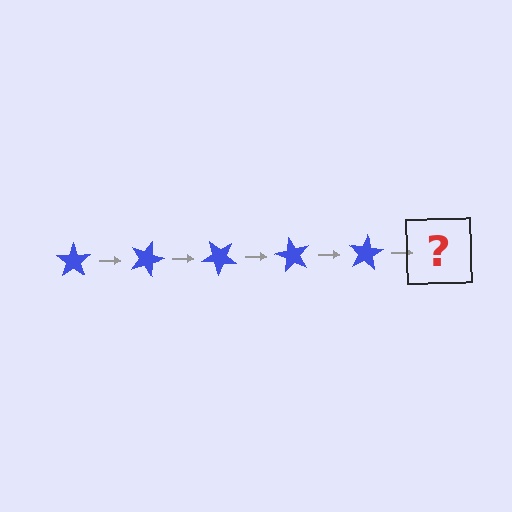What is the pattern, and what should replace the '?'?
The pattern is that the star rotates 20 degrees each step. The '?' should be a blue star rotated 100 degrees.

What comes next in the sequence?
The next element should be a blue star rotated 100 degrees.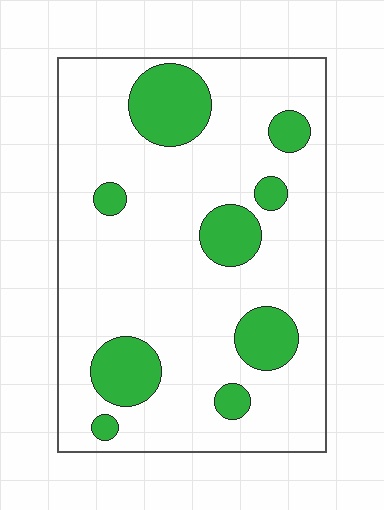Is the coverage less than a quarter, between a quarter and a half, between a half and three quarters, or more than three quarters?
Less than a quarter.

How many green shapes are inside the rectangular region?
9.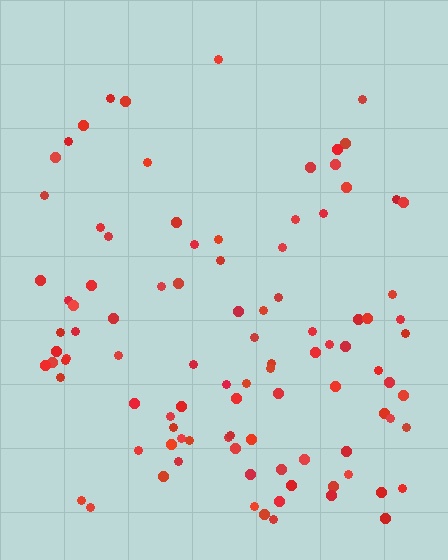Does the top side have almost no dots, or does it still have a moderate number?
Still a moderate number, just noticeably fewer than the bottom.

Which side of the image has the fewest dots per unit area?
The top.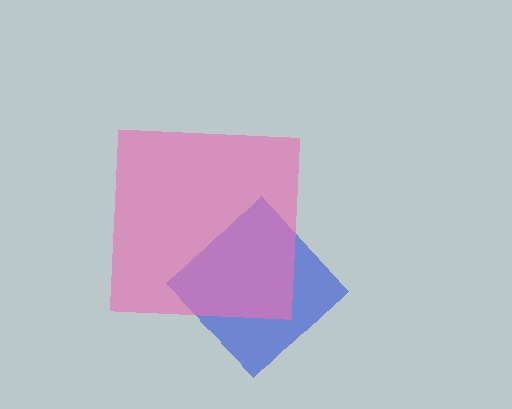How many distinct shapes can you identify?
There are 2 distinct shapes: a blue diamond, a pink square.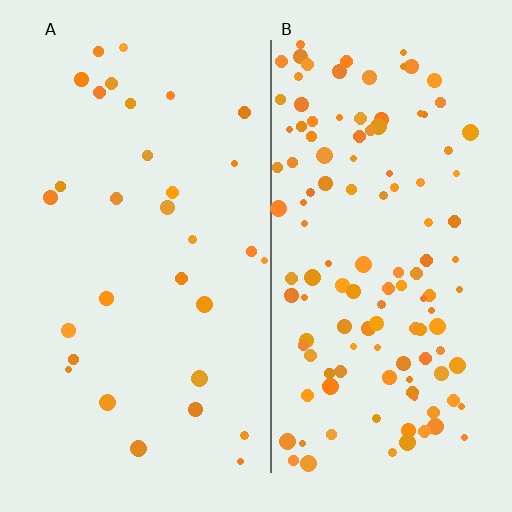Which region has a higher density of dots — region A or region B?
B (the right).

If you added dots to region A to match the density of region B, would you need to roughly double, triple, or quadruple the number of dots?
Approximately quadruple.